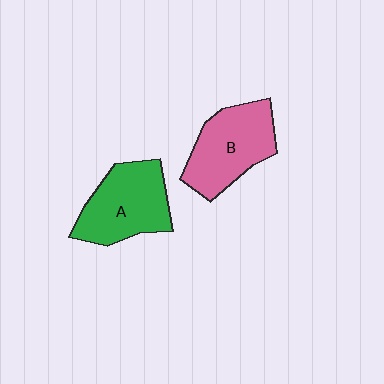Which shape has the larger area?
Shape A (green).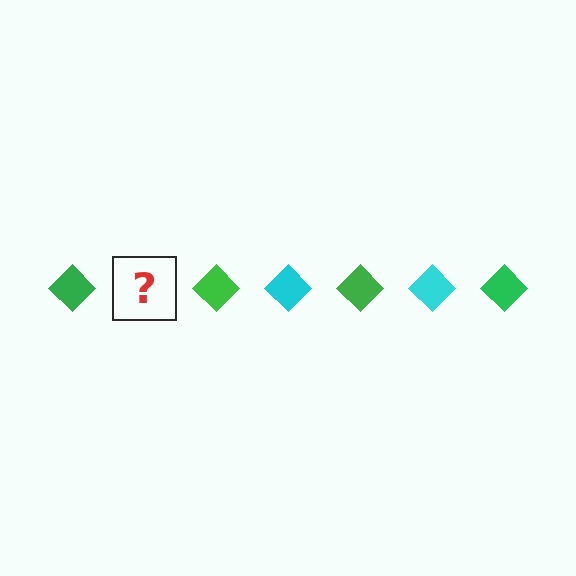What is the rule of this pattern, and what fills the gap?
The rule is that the pattern cycles through green, cyan diamonds. The gap should be filled with a cyan diamond.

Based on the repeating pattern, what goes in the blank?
The blank should be a cyan diamond.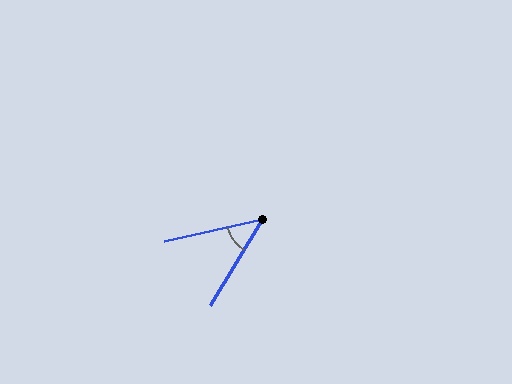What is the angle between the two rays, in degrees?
Approximately 47 degrees.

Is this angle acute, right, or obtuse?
It is acute.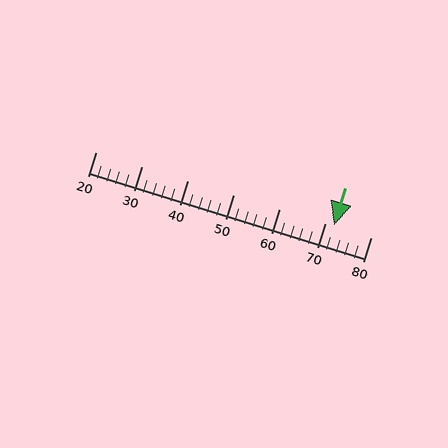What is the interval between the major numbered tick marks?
The major tick marks are spaced 10 units apart.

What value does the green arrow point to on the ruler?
The green arrow points to approximately 72.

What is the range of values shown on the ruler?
The ruler shows values from 20 to 80.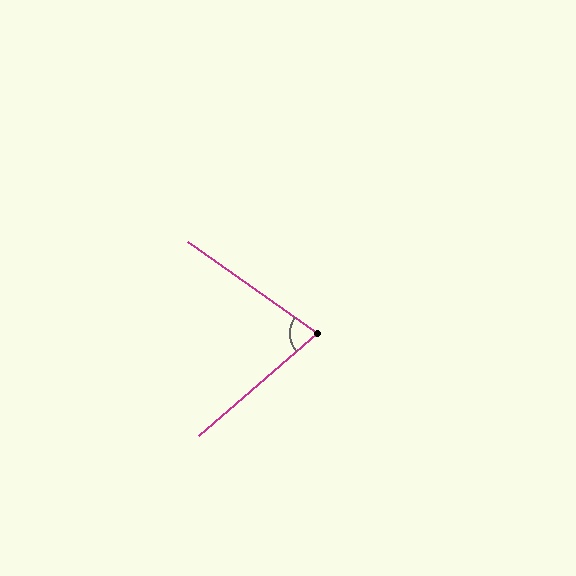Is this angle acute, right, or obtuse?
It is acute.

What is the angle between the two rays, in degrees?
Approximately 76 degrees.